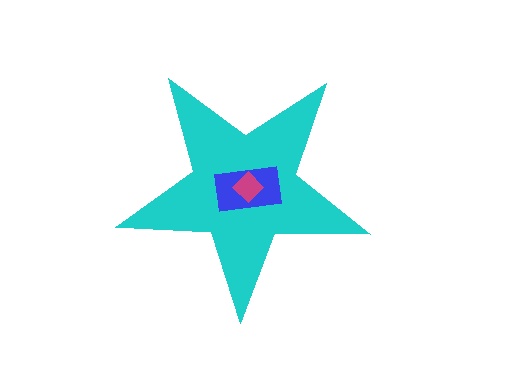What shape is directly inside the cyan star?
The blue rectangle.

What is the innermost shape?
The magenta diamond.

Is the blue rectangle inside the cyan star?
Yes.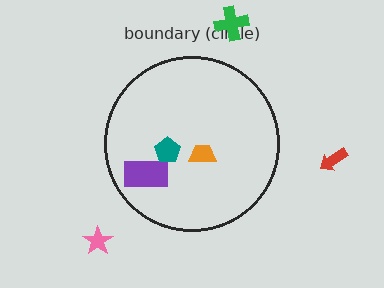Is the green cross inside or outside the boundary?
Outside.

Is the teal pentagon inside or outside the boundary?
Inside.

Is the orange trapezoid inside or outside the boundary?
Inside.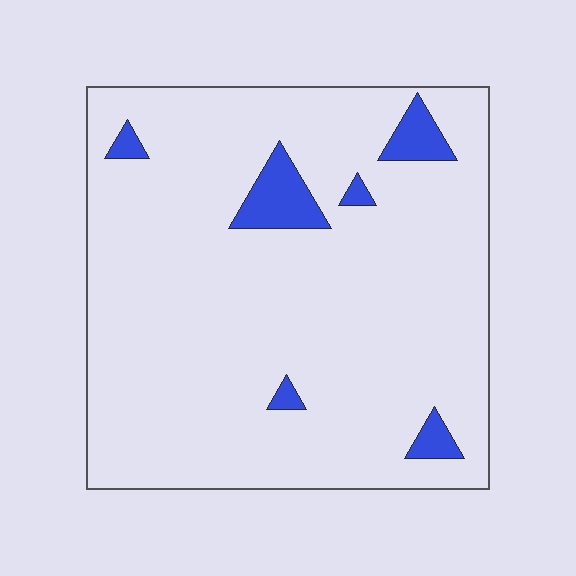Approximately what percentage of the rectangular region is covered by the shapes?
Approximately 5%.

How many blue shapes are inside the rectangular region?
6.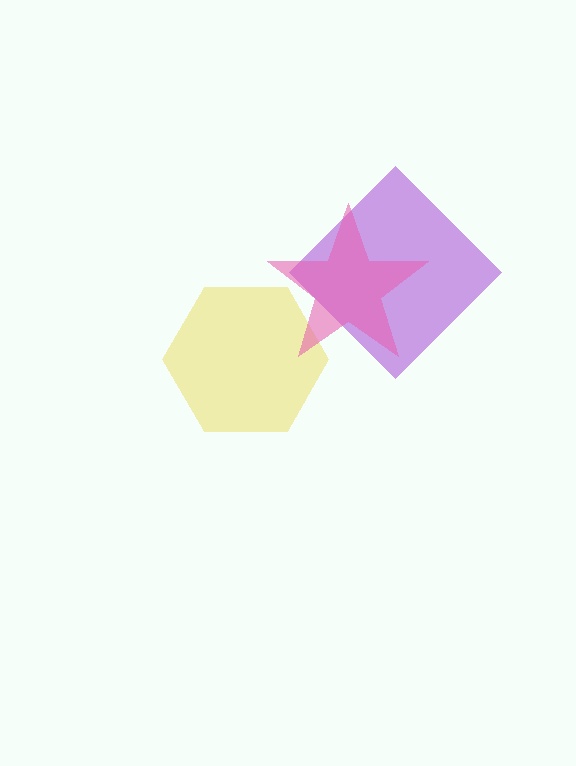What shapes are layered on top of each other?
The layered shapes are: a purple diamond, a yellow hexagon, a pink star.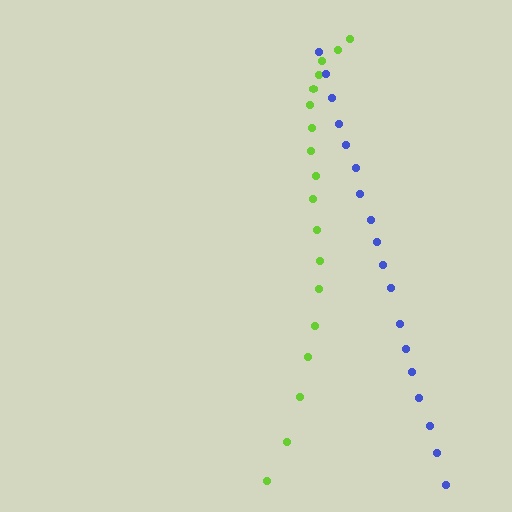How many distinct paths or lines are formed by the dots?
There are 2 distinct paths.